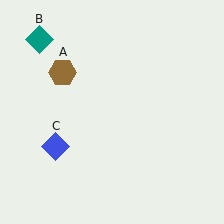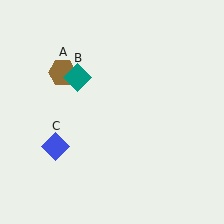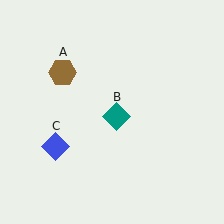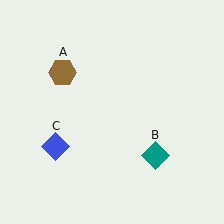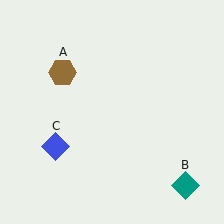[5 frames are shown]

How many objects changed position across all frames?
1 object changed position: teal diamond (object B).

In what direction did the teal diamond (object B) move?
The teal diamond (object B) moved down and to the right.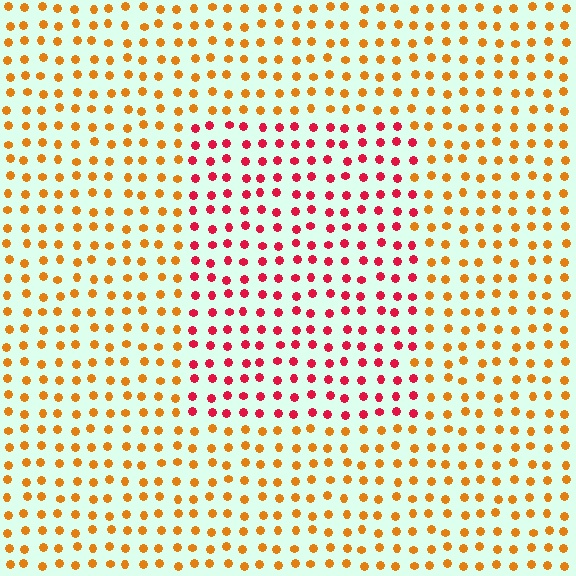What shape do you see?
I see a rectangle.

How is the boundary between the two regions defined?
The boundary is defined purely by a slight shift in hue (about 45 degrees). Spacing, size, and orientation are identical on both sides.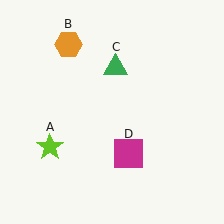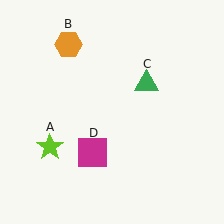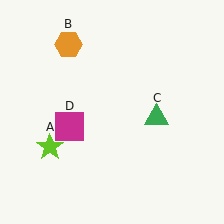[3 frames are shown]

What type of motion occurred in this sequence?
The green triangle (object C), magenta square (object D) rotated clockwise around the center of the scene.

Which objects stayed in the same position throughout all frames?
Lime star (object A) and orange hexagon (object B) remained stationary.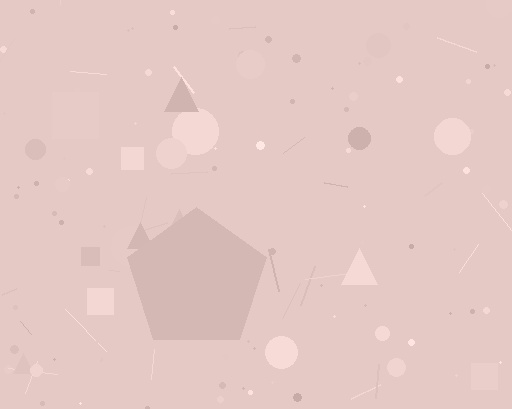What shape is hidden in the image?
A pentagon is hidden in the image.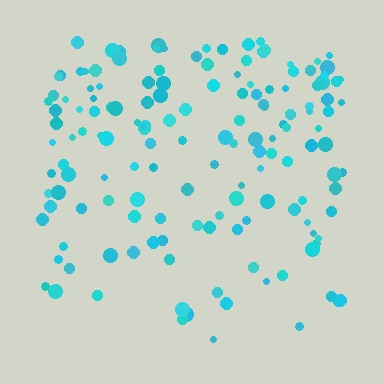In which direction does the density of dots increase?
From bottom to top, with the top side densest.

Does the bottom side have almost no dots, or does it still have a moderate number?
Still a moderate number, just noticeably fewer than the top.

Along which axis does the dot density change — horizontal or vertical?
Vertical.